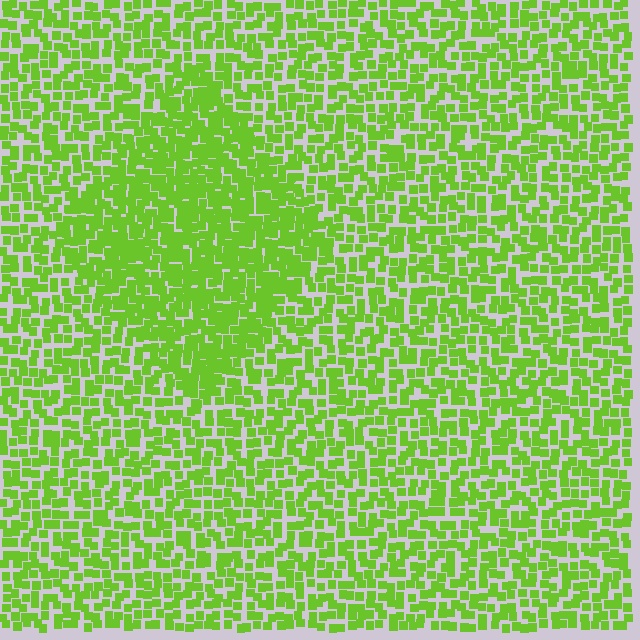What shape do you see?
I see a diamond.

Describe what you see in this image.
The image contains small lime elements arranged at two different densities. A diamond-shaped region is visible where the elements are more densely packed than the surrounding area.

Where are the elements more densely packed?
The elements are more densely packed inside the diamond boundary.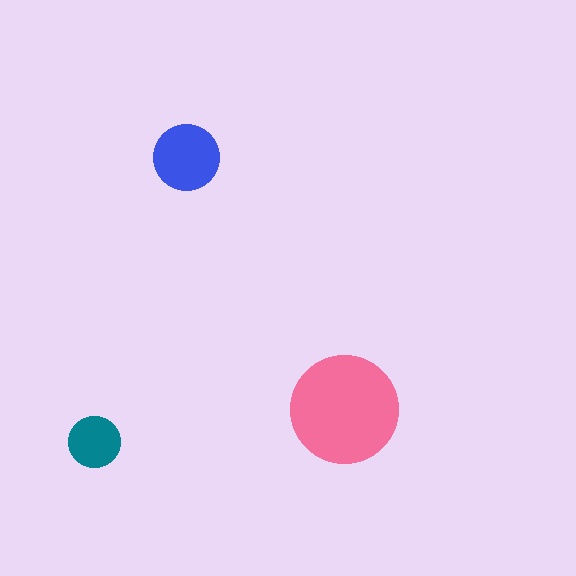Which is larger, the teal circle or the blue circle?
The blue one.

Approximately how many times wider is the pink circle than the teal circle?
About 2 times wider.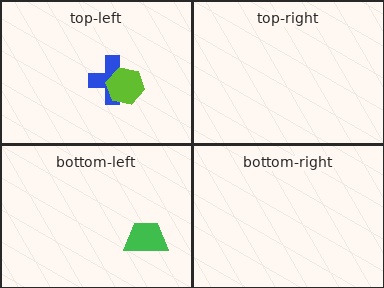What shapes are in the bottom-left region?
The green trapezoid.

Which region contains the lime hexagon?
The top-left region.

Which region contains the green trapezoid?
The bottom-left region.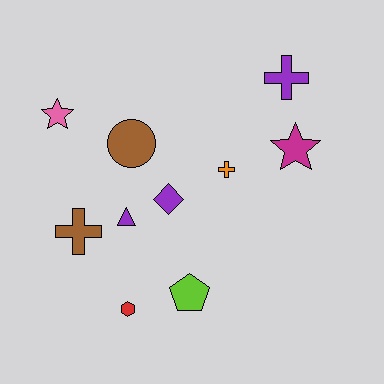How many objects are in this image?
There are 10 objects.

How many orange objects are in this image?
There is 1 orange object.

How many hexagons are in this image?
There is 1 hexagon.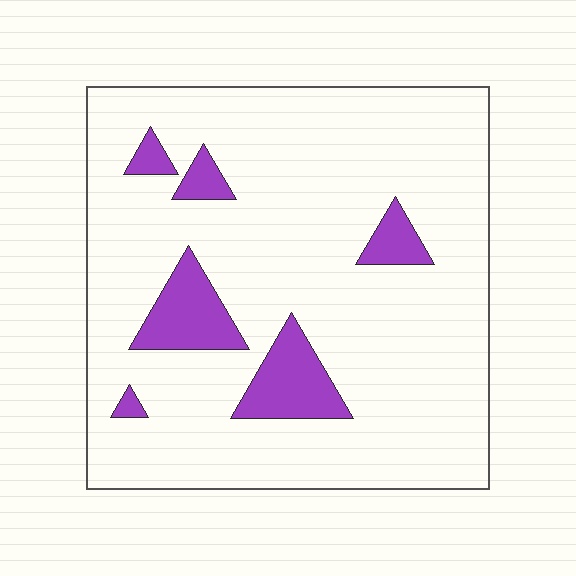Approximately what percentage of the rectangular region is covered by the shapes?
Approximately 10%.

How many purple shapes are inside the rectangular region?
6.